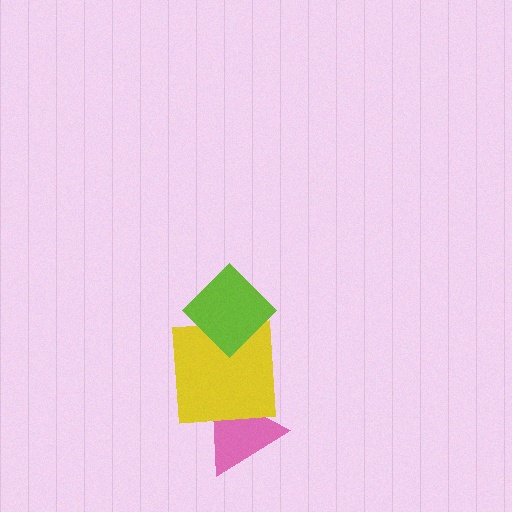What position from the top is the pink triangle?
The pink triangle is 3rd from the top.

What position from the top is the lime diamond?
The lime diamond is 1st from the top.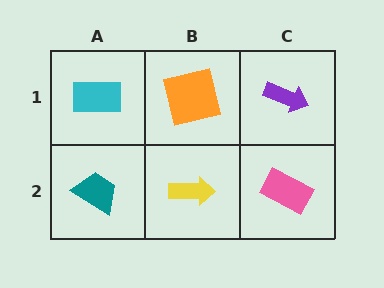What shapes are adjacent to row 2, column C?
A purple arrow (row 1, column C), a yellow arrow (row 2, column B).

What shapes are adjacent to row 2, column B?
An orange square (row 1, column B), a teal trapezoid (row 2, column A), a pink rectangle (row 2, column C).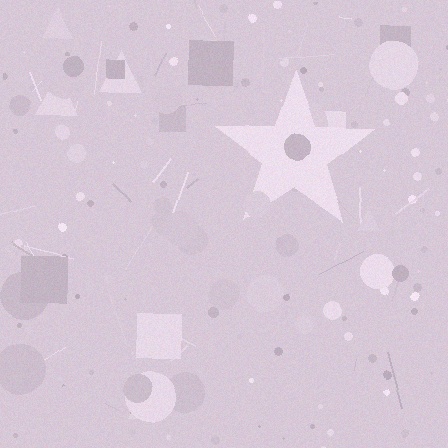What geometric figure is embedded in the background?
A star is embedded in the background.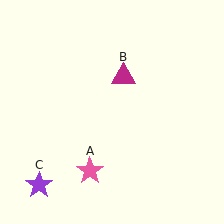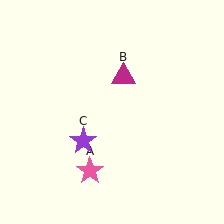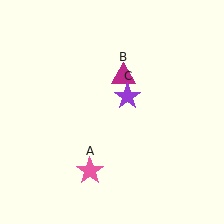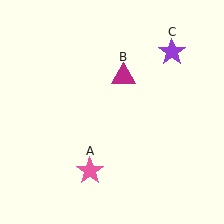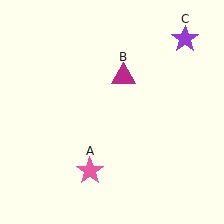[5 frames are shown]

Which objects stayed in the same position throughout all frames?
Pink star (object A) and magenta triangle (object B) remained stationary.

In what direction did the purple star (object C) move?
The purple star (object C) moved up and to the right.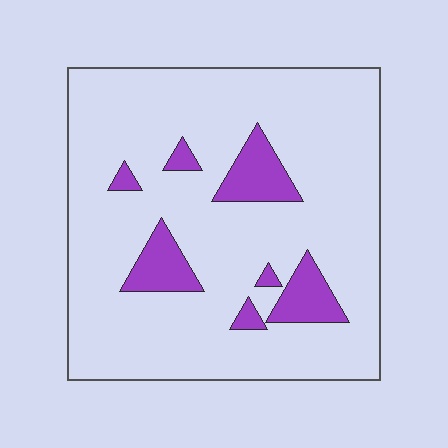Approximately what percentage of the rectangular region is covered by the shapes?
Approximately 15%.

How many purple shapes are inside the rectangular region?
7.